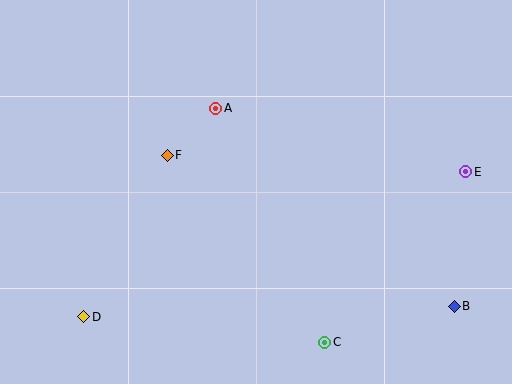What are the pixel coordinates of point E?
Point E is at (466, 172).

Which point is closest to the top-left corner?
Point F is closest to the top-left corner.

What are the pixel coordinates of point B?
Point B is at (454, 306).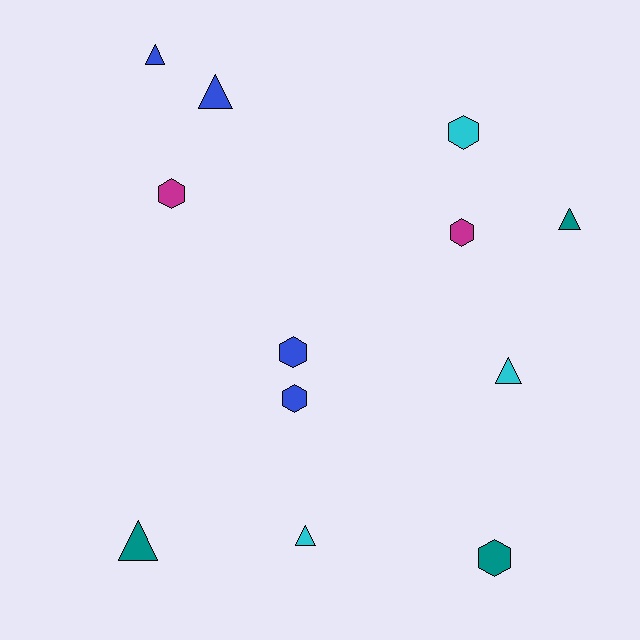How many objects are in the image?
There are 12 objects.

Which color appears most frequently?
Blue, with 4 objects.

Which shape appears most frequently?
Hexagon, with 6 objects.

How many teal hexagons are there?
There is 1 teal hexagon.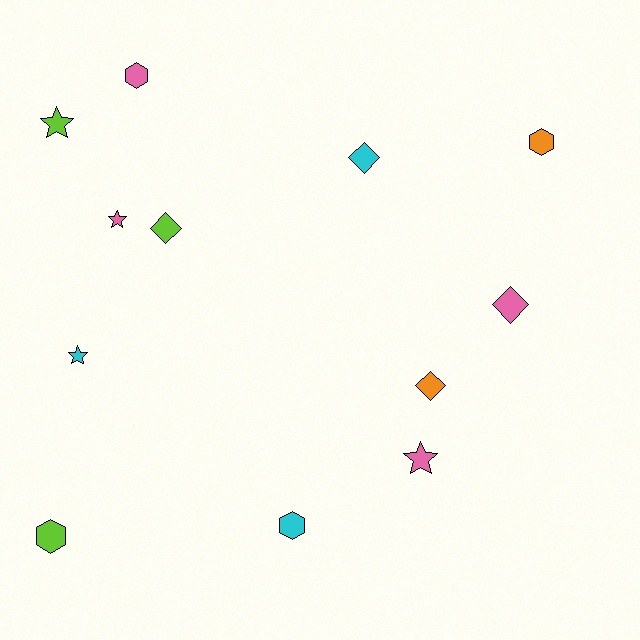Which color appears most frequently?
Pink, with 4 objects.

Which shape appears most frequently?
Hexagon, with 4 objects.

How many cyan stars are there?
There is 1 cyan star.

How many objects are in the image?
There are 12 objects.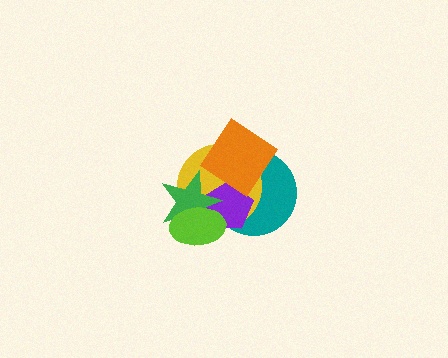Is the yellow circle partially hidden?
Yes, it is partially covered by another shape.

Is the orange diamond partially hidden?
No, no other shape covers it.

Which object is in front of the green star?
The lime ellipse is in front of the green star.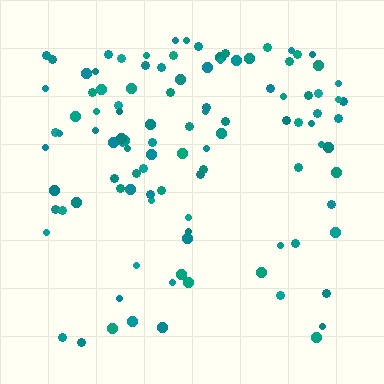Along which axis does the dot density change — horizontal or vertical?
Vertical.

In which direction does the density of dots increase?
From bottom to top, with the top side densest.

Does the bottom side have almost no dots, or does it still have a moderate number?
Still a moderate number, just noticeably fewer than the top.